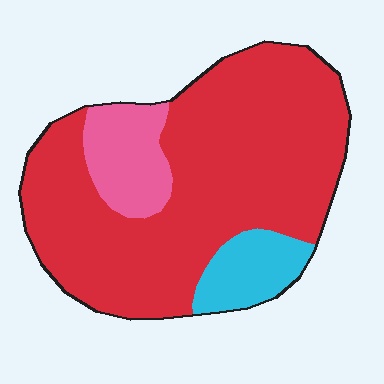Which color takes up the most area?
Red, at roughly 75%.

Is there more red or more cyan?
Red.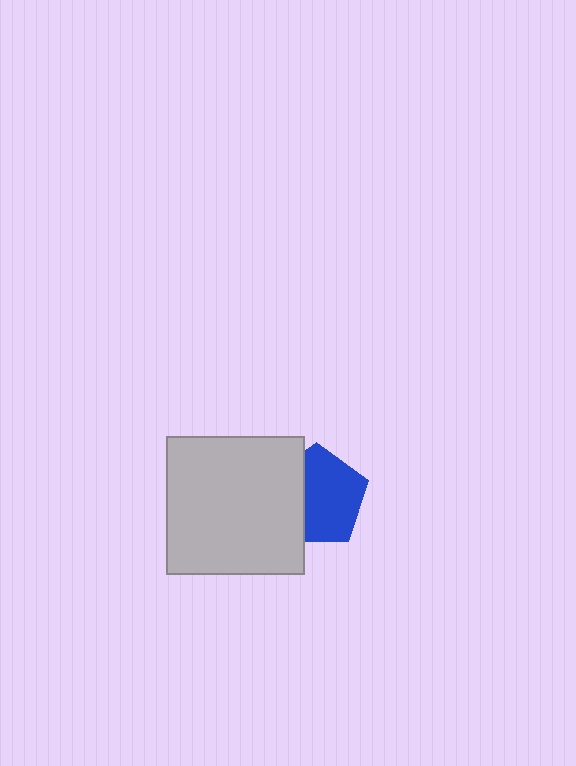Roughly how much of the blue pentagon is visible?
About half of it is visible (roughly 65%).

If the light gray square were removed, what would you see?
You would see the complete blue pentagon.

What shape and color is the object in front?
The object in front is a light gray square.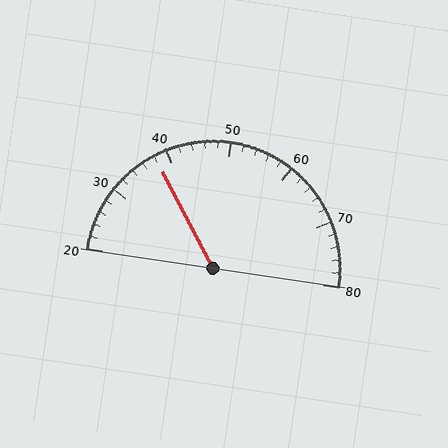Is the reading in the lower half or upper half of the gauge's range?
The reading is in the lower half of the range (20 to 80).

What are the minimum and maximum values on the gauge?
The gauge ranges from 20 to 80.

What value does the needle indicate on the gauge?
The needle indicates approximately 38.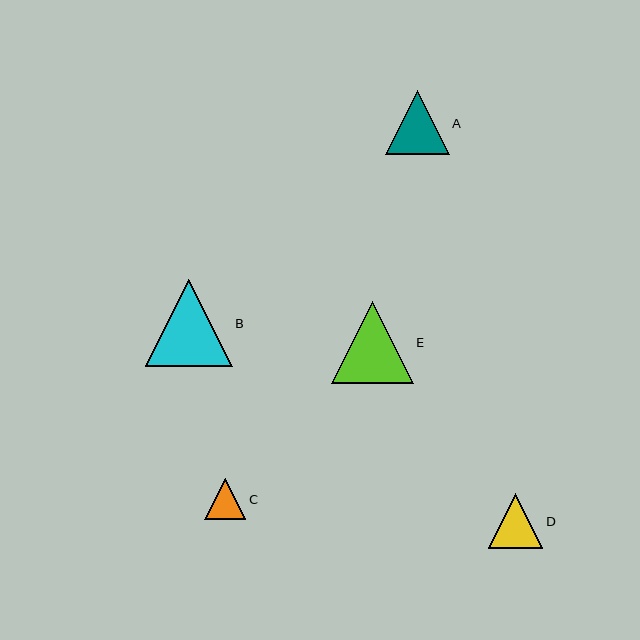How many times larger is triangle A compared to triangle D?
Triangle A is approximately 1.2 times the size of triangle D.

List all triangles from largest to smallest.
From largest to smallest: B, E, A, D, C.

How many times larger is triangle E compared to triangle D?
Triangle E is approximately 1.5 times the size of triangle D.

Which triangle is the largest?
Triangle B is the largest with a size of approximately 87 pixels.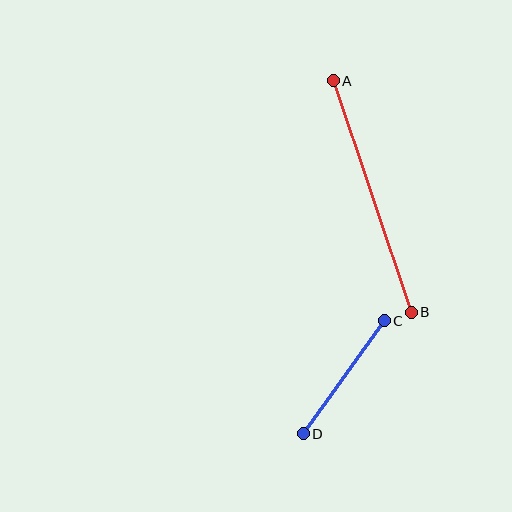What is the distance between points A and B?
The distance is approximately 244 pixels.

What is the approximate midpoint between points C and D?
The midpoint is at approximately (344, 377) pixels.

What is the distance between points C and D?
The distance is approximately 139 pixels.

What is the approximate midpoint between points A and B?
The midpoint is at approximately (372, 196) pixels.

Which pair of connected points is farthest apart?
Points A and B are farthest apart.